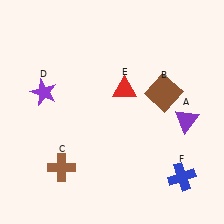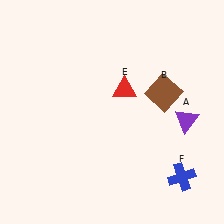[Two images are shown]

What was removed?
The brown cross (C), the purple star (D) were removed in Image 2.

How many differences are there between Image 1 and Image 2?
There are 2 differences between the two images.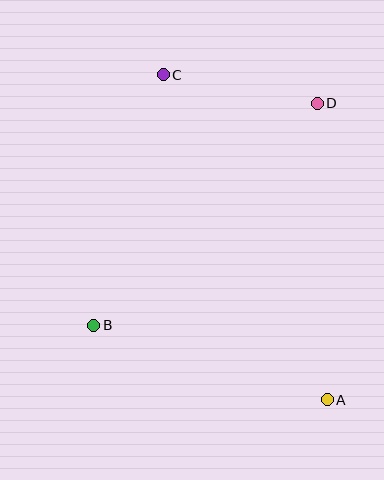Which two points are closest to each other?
Points C and D are closest to each other.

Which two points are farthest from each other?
Points A and C are farthest from each other.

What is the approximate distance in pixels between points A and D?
The distance between A and D is approximately 296 pixels.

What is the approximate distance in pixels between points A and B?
The distance between A and B is approximately 245 pixels.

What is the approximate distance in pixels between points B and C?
The distance between B and C is approximately 260 pixels.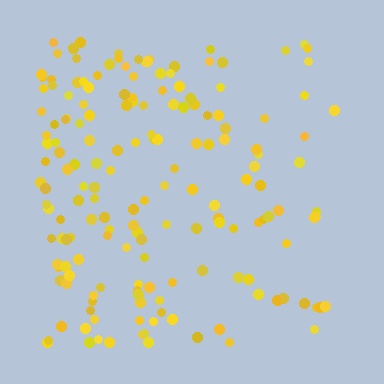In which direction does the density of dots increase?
From right to left, with the left side densest.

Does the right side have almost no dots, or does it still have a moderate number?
Still a moderate number, just noticeably fewer than the left.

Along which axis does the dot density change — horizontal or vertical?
Horizontal.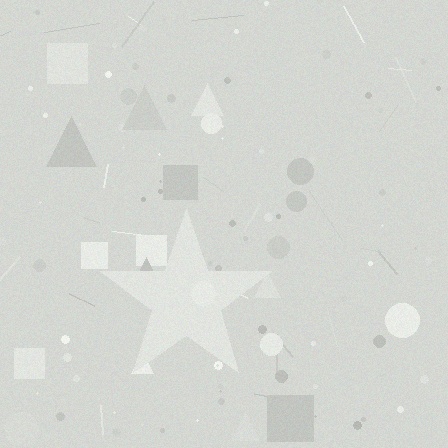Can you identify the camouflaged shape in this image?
The camouflaged shape is a star.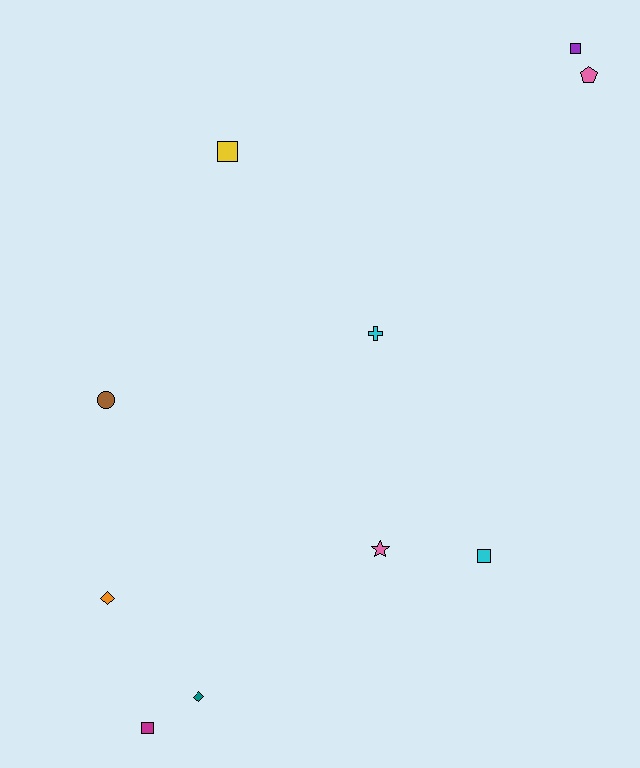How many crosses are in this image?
There is 1 cross.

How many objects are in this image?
There are 10 objects.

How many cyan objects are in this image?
There are 2 cyan objects.